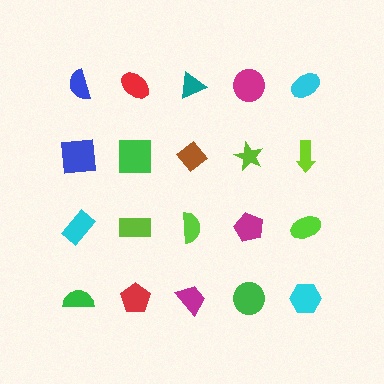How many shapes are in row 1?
5 shapes.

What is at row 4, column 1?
A green semicircle.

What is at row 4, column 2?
A red pentagon.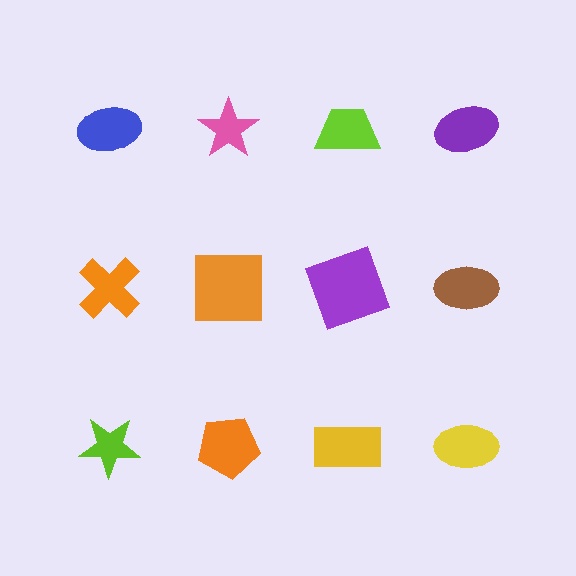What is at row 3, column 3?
A yellow rectangle.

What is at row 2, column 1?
An orange cross.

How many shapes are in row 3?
4 shapes.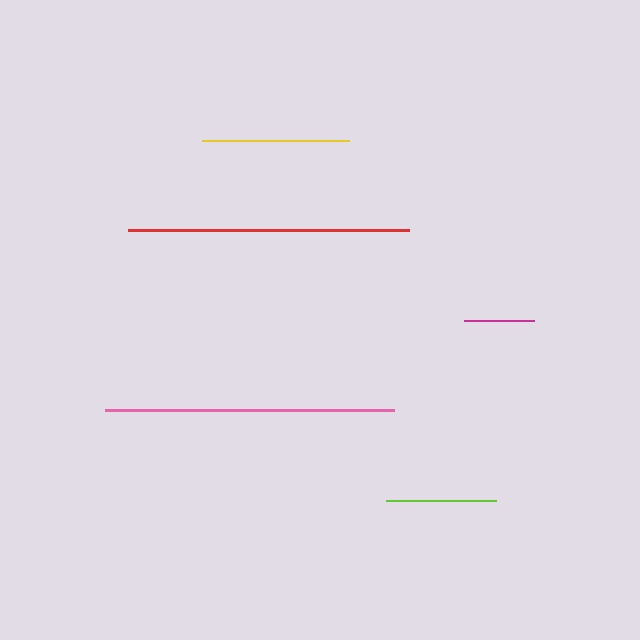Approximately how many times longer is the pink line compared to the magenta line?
The pink line is approximately 4.1 times the length of the magenta line.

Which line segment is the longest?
The pink line is the longest at approximately 289 pixels.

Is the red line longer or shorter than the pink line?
The pink line is longer than the red line.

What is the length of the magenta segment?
The magenta segment is approximately 70 pixels long.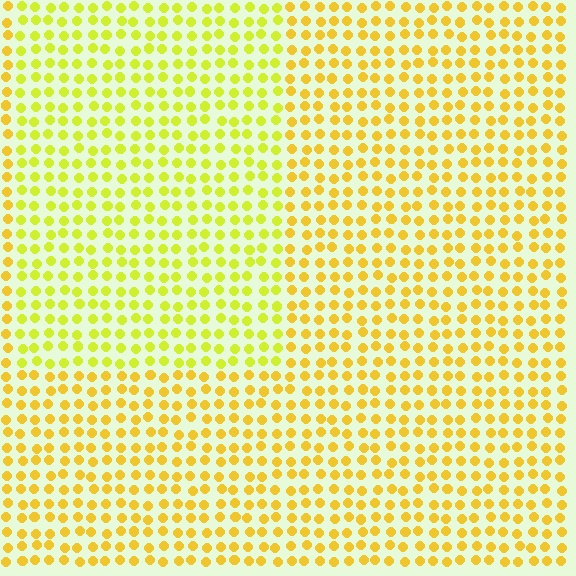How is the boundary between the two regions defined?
The boundary is defined purely by a slight shift in hue (about 23 degrees). Spacing, size, and orientation are identical on both sides.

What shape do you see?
I see a rectangle.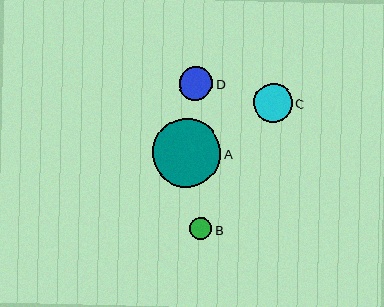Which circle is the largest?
Circle A is the largest with a size of approximately 69 pixels.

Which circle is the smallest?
Circle B is the smallest with a size of approximately 22 pixels.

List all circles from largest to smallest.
From largest to smallest: A, C, D, B.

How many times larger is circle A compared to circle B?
Circle A is approximately 3.1 times the size of circle B.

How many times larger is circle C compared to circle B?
Circle C is approximately 1.7 times the size of circle B.